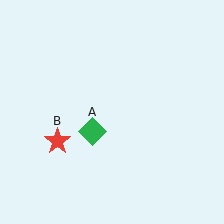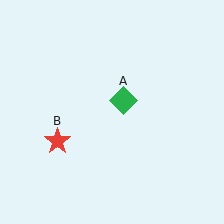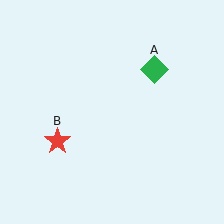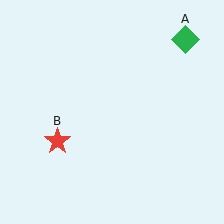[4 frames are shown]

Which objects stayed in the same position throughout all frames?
Red star (object B) remained stationary.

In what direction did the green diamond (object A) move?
The green diamond (object A) moved up and to the right.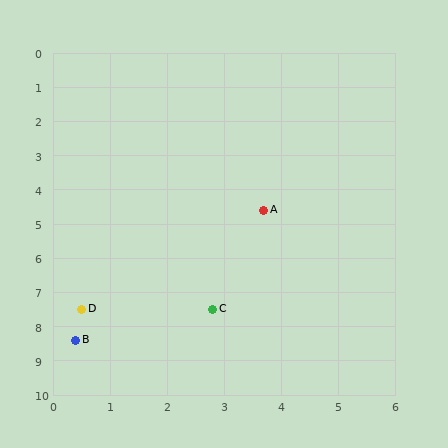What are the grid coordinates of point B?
Point B is at approximately (0.4, 8.4).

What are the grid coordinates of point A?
Point A is at approximately (3.7, 4.6).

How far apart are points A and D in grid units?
Points A and D are about 4.3 grid units apart.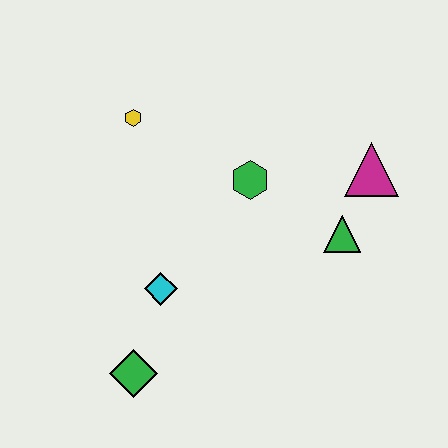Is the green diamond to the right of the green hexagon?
No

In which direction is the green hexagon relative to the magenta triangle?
The green hexagon is to the left of the magenta triangle.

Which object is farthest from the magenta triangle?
The green diamond is farthest from the magenta triangle.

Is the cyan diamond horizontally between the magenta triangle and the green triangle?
No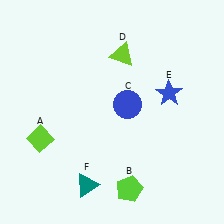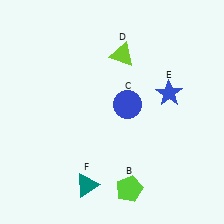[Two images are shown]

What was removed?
The lime diamond (A) was removed in Image 2.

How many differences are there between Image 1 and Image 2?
There is 1 difference between the two images.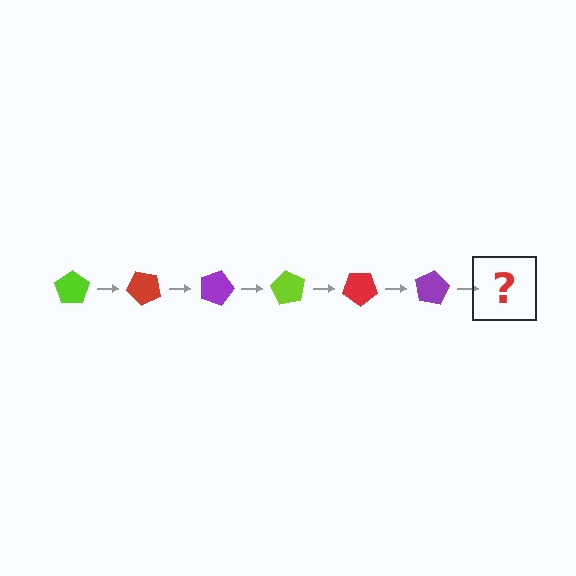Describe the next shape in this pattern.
It should be a lime pentagon, rotated 270 degrees from the start.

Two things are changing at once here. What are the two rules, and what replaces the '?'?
The two rules are that it rotates 45 degrees each step and the color cycles through lime, red, and purple. The '?' should be a lime pentagon, rotated 270 degrees from the start.